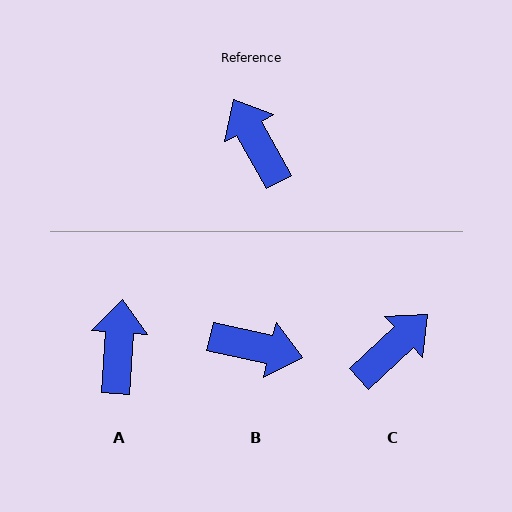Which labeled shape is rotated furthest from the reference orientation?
B, about 132 degrees away.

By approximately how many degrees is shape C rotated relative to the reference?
Approximately 76 degrees clockwise.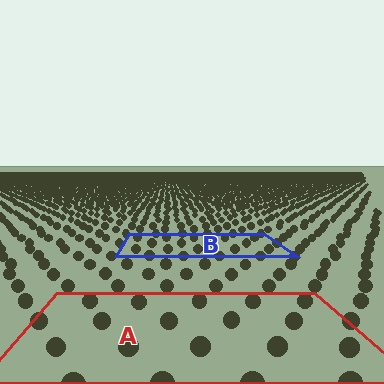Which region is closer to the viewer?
Region A is closer. The texture elements there are larger and more spread out.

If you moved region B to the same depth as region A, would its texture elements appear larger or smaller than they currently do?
They would appear larger. At a closer depth, the same texture elements are projected at a bigger on-screen size.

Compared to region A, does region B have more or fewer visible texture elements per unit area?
Region B has more texture elements per unit area — they are packed more densely because it is farther away.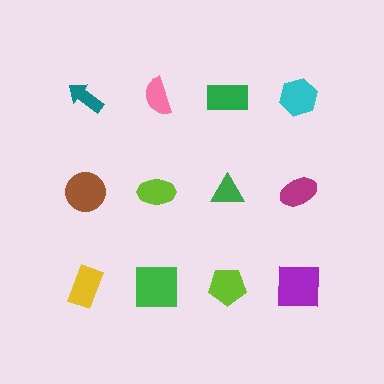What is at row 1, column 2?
A pink semicircle.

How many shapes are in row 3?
4 shapes.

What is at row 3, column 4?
A purple square.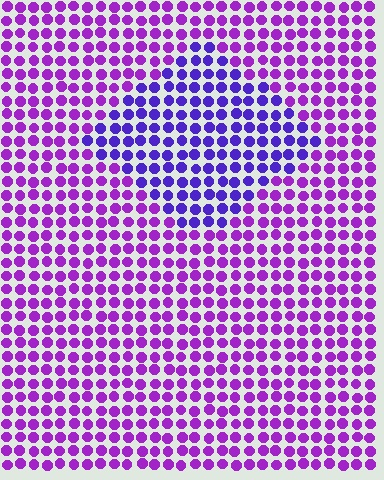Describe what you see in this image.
The image is filled with small purple elements in a uniform arrangement. A diamond-shaped region is visible where the elements are tinted to a slightly different hue, forming a subtle color boundary.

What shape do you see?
I see a diamond.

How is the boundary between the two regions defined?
The boundary is defined purely by a slight shift in hue (about 31 degrees). Spacing, size, and orientation are identical on both sides.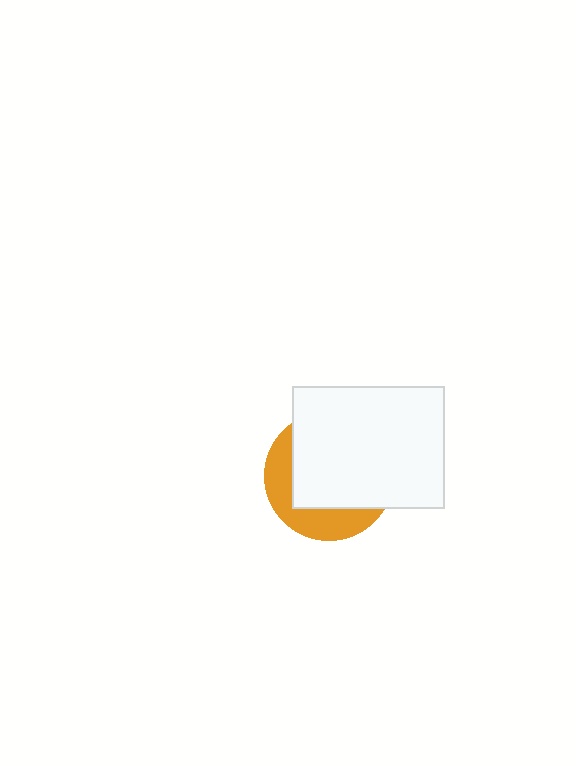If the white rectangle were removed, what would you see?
You would see the complete orange circle.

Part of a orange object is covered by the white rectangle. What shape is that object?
It is a circle.